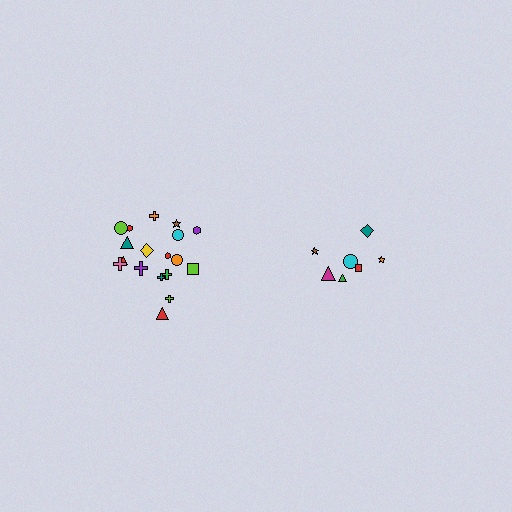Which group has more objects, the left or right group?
The left group.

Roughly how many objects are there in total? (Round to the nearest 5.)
Roughly 25 objects in total.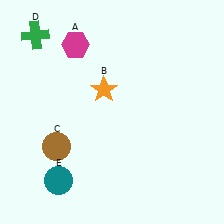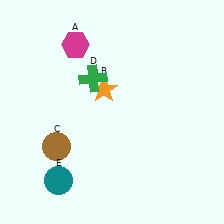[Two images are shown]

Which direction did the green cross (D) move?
The green cross (D) moved right.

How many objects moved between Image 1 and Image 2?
1 object moved between the two images.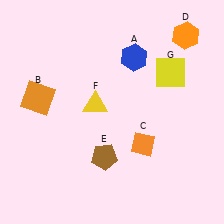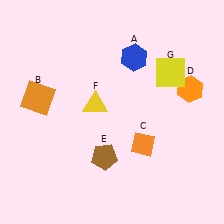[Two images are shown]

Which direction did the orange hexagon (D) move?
The orange hexagon (D) moved down.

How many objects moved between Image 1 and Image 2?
1 object moved between the two images.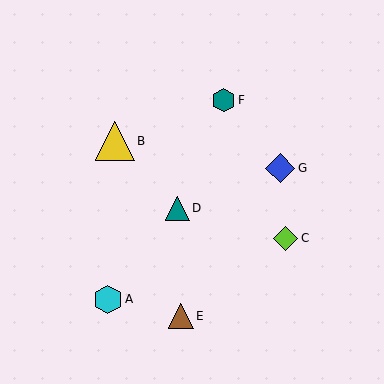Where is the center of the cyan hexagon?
The center of the cyan hexagon is at (108, 299).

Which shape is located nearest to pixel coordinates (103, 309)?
The cyan hexagon (labeled A) at (108, 299) is nearest to that location.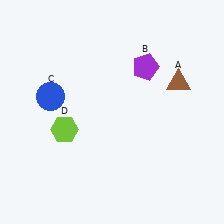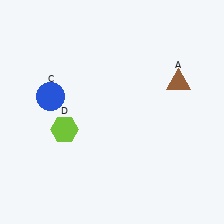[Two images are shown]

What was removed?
The purple pentagon (B) was removed in Image 2.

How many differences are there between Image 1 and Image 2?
There is 1 difference between the two images.